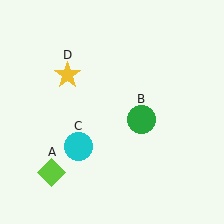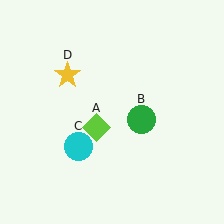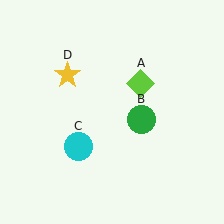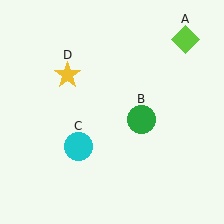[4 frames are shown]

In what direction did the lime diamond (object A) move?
The lime diamond (object A) moved up and to the right.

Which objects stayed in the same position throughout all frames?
Green circle (object B) and cyan circle (object C) and yellow star (object D) remained stationary.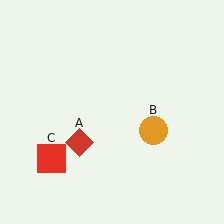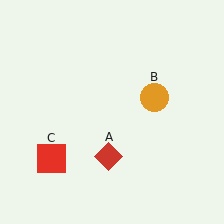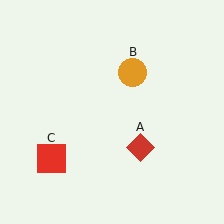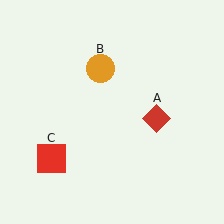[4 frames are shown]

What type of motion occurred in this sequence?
The red diamond (object A), orange circle (object B) rotated counterclockwise around the center of the scene.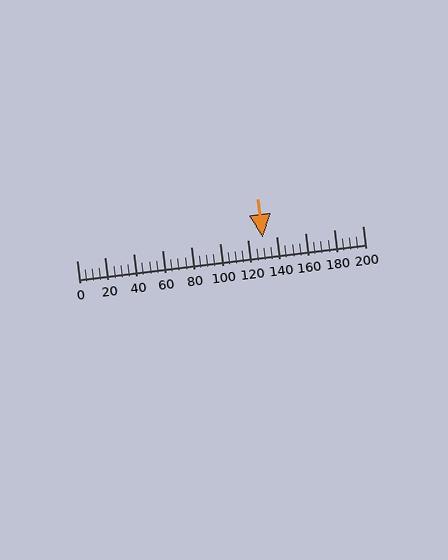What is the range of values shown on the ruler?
The ruler shows values from 0 to 200.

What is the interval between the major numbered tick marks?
The major tick marks are spaced 20 units apart.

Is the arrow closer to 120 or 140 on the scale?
The arrow is closer to 140.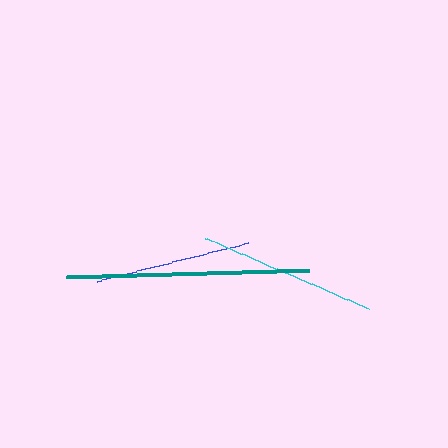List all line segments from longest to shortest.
From longest to shortest: teal, cyan, blue.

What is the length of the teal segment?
The teal segment is approximately 244 pixels long.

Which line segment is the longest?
The teal line is the longest at approximately 244 pixels.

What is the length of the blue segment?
The blue segment is approximately 155 pixels long.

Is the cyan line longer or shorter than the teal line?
The teal line is longer than the cyan line.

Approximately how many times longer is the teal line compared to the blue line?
The teal line is approximately 1.6 times the length of the blue line.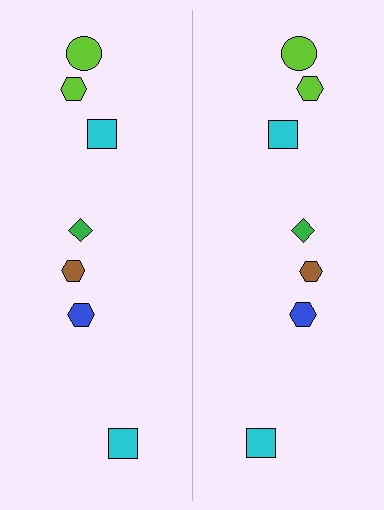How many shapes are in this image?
There are 14 shapes in this image.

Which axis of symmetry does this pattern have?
The pattern has a vertical axis of symmetry running through the center of the image.